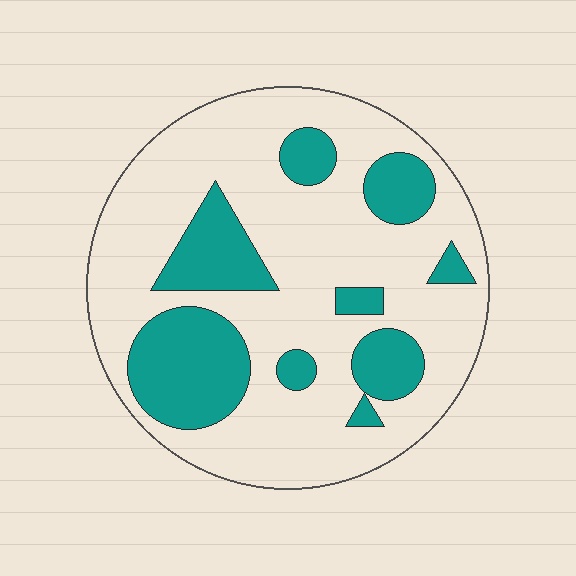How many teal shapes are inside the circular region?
9.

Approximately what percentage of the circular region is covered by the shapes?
Approximately 25%.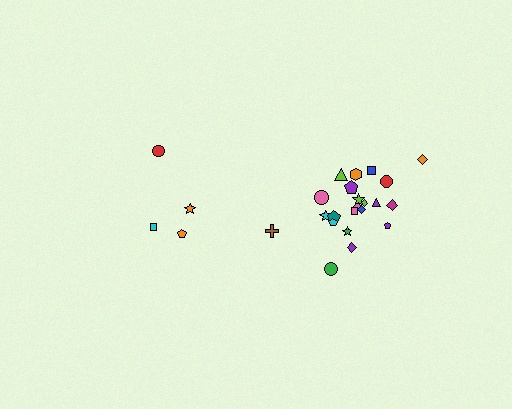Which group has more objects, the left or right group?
The right group.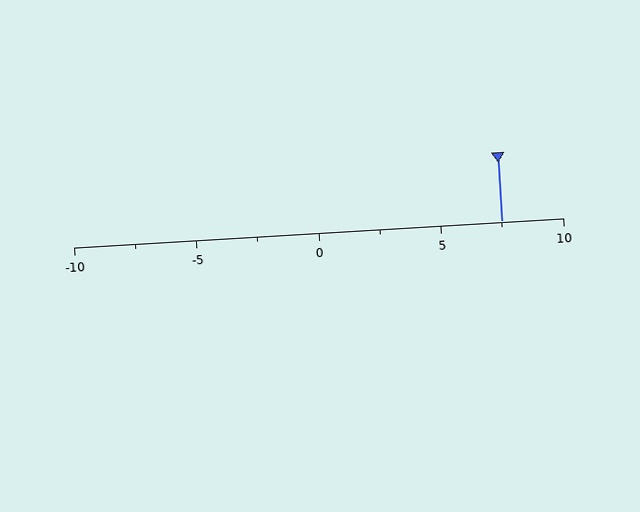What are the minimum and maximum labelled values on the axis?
The axis runs from -10 to 10.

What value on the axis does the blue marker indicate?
The marker indicates approximately 7.5.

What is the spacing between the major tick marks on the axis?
The major ticks are spaced 5 apart.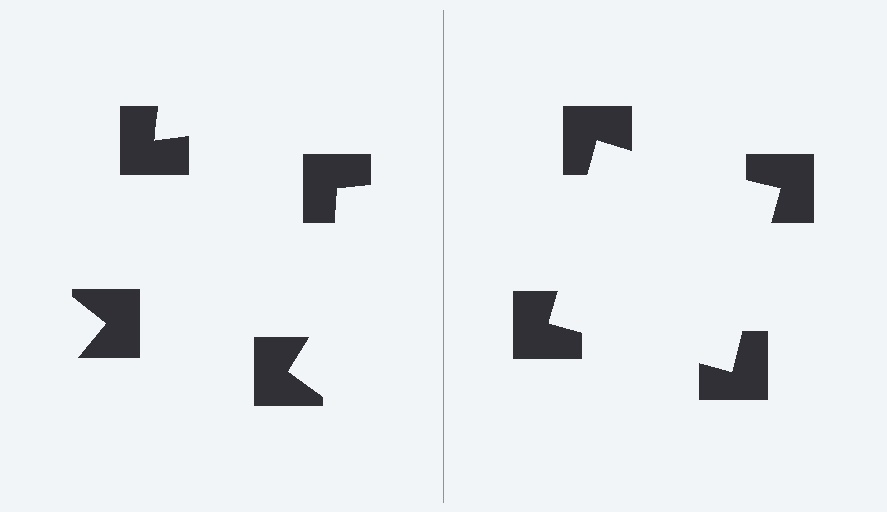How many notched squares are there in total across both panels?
8 — 4 on each side.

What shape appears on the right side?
An illusory square.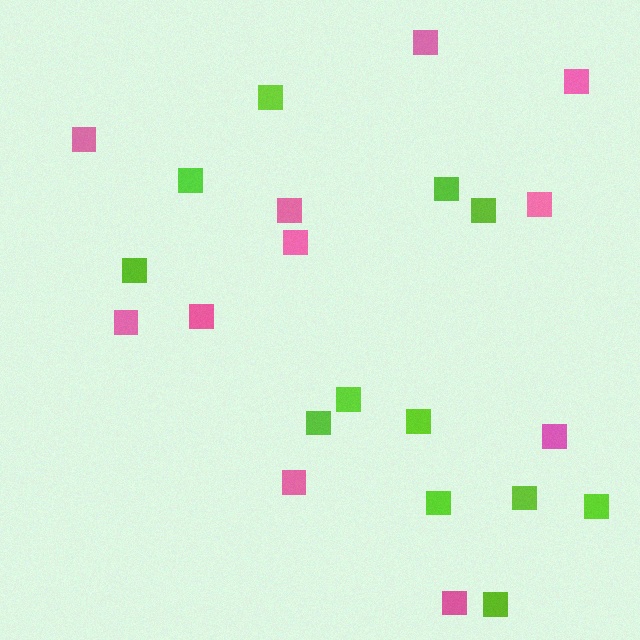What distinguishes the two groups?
There are 2 groups: one group of pink squares (11) and one group of lime squares (12).